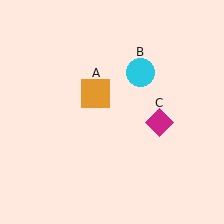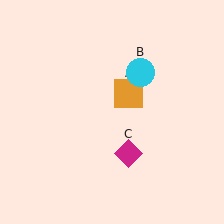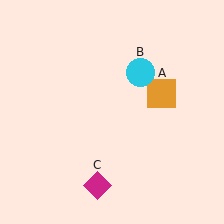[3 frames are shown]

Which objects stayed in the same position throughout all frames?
Cyan circle (object B) remained stationary.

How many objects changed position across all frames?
2 objects changed position: orange square (object A), magenta diamond (object C).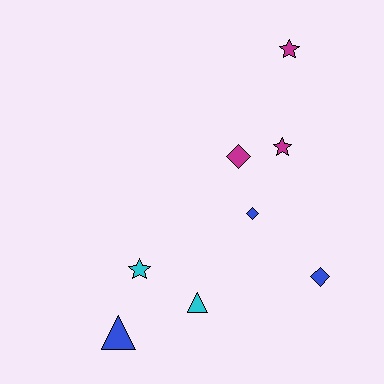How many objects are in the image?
There are 8 objects.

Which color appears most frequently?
Magenta, with 3 objects.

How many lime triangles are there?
There are no lime triangles.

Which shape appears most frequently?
Star, with 3 objects.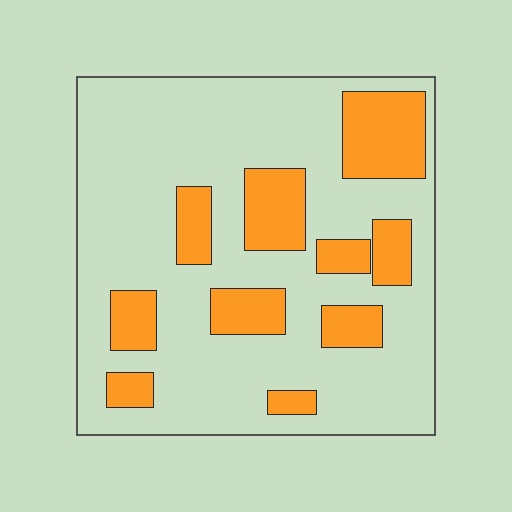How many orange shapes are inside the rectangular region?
10.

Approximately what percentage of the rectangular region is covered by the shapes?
Approximately 25%.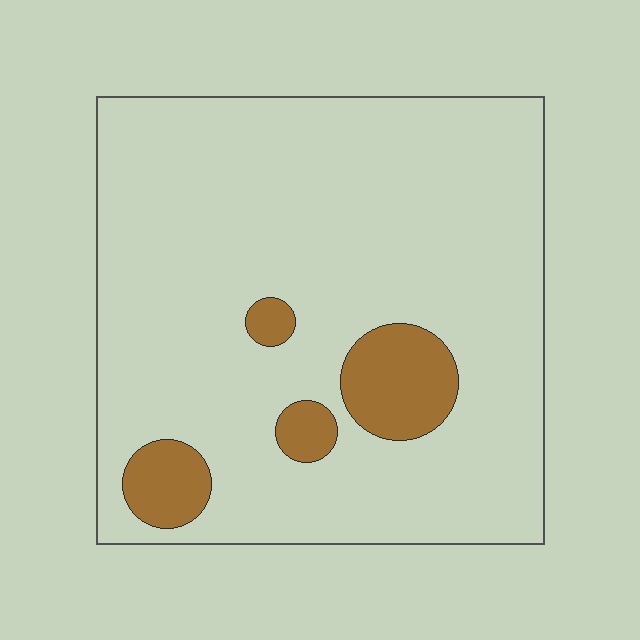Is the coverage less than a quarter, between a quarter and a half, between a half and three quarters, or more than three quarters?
Less than a quarter.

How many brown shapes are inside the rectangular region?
4.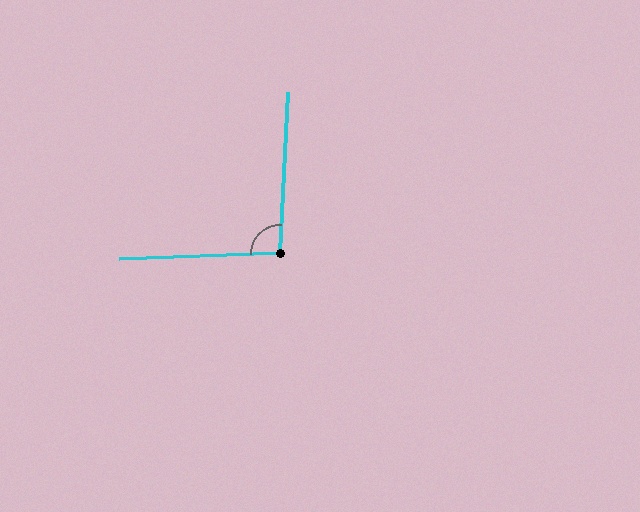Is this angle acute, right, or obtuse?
It is approximately a right angle.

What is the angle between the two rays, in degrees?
Approximately 95 degrees.